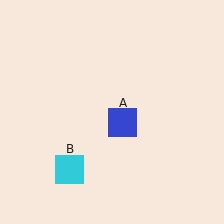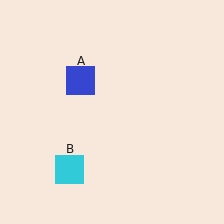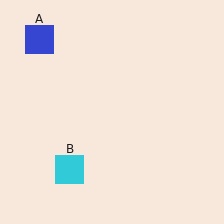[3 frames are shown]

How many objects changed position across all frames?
1 object changed position: blue square (object A).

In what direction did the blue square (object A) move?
The blue square (object A) moved up and to the left.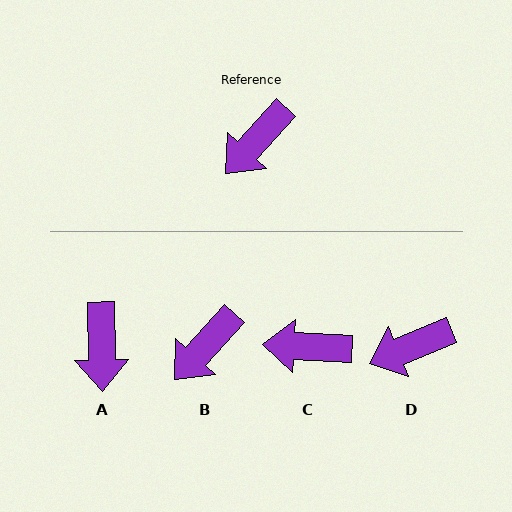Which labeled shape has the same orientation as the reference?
B.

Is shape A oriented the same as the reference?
No, it is off by about 43 degrees.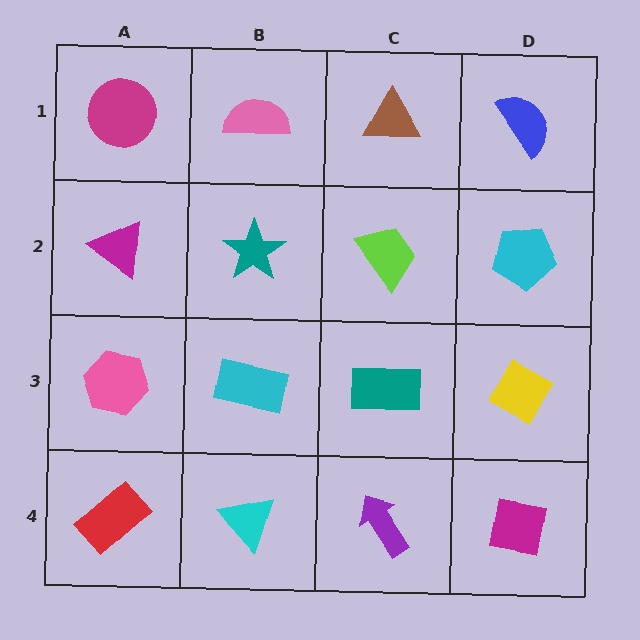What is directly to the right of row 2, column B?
A lime trapezoid.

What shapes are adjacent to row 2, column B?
A pink semicircle (row 1, column B), a cyan rectangle (row 3, column B), a magenta triangle (row 2, column A), a lime trapezoid (row 2, column C).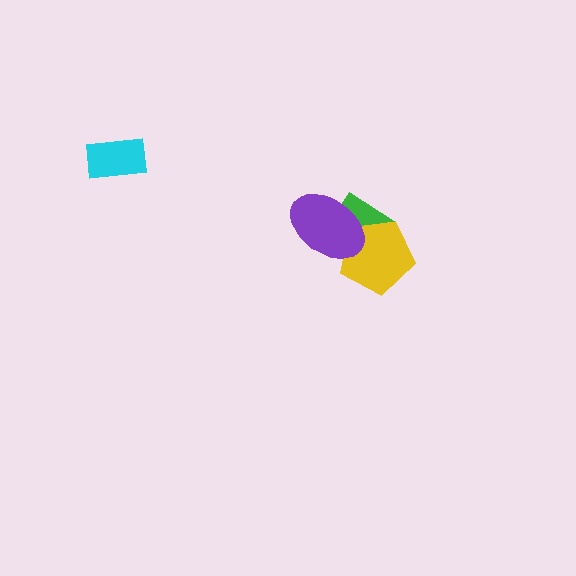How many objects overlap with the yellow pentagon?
2 objects overlap with the yellow pentagon.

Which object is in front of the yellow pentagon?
The purple ellipse is in front of the yellow pentagon.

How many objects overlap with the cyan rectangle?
0 objects overlap with the cyan rectangle.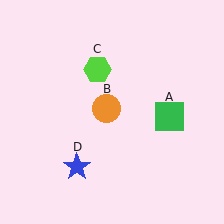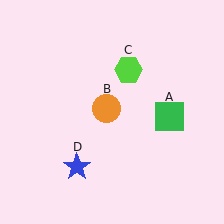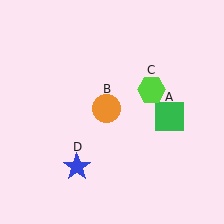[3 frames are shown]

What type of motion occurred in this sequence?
The lime hexagon (object C) rotated clockwise around the center of the scene.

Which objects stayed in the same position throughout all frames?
Green square (object A) and orange circle (object B) and blue star (object D) remained stationary.